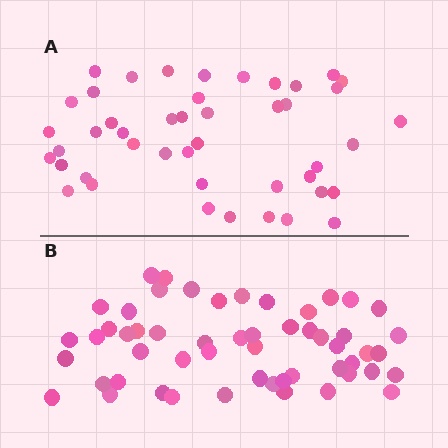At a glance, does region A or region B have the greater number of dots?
Region B (the bottom region) has more dots.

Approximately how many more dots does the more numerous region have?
Region B has roughly 8 or so more dots than region A.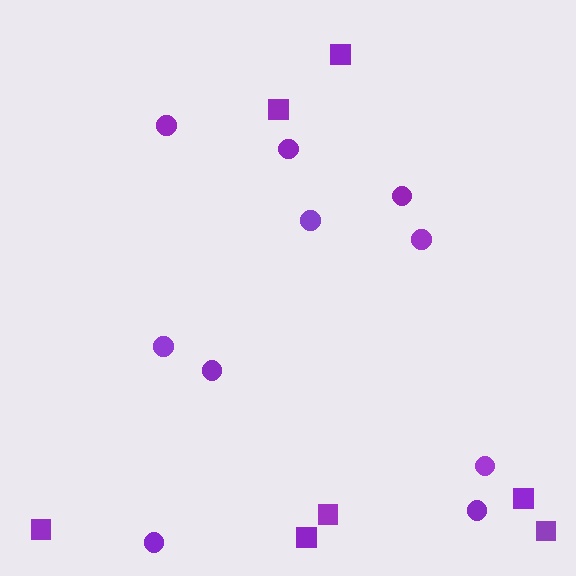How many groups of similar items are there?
There are 2 groups: one group of squares (7) and one group of circles (10).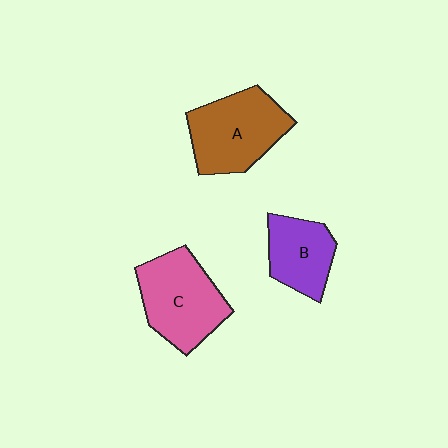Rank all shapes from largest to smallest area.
From largest to smallest: C (pink), A (brown), B (purple).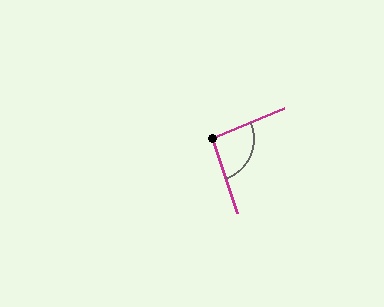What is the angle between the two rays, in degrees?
Approximately 93 degrees.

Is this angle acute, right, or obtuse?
It is approximately a right angle.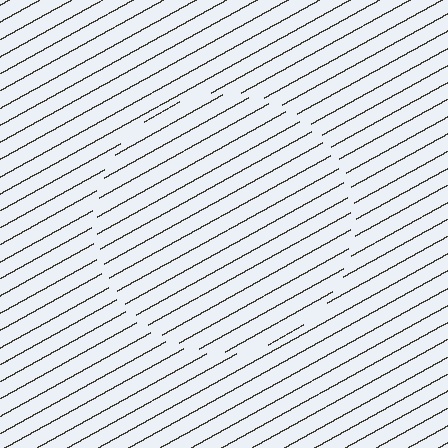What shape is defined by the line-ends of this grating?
An illusory circle. The interior of the shape contains the same grating, shifted by half a period — the contour is defined by the phase discontinuity where line-ends from the inner and outer gratings abut.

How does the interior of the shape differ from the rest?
The interior of the shape contains the same grating, shifted by half a period — the contour is defined by the phase discontinuity where line-ends from the inner and outer gratings abut.